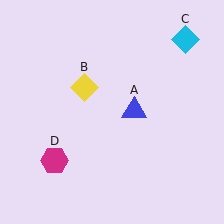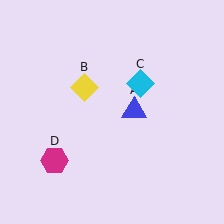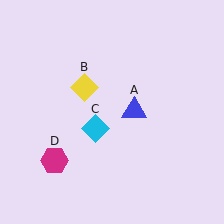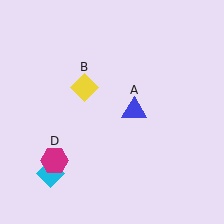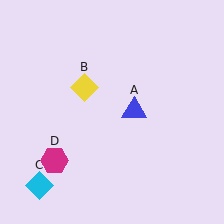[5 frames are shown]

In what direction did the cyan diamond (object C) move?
The cyan diamond (object C) moved down and to the left.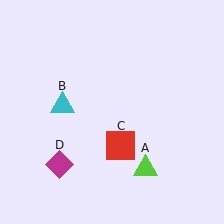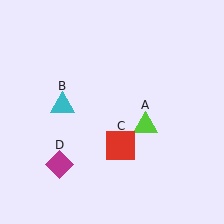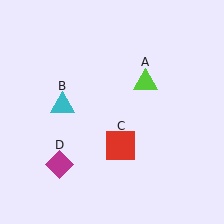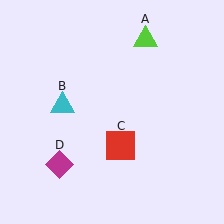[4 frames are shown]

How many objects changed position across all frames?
1 object changed position: lime triangle (object A).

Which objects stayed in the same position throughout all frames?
Cyan triangle (object B) and red square (object C) and magenta diamond (object D) remained stationary.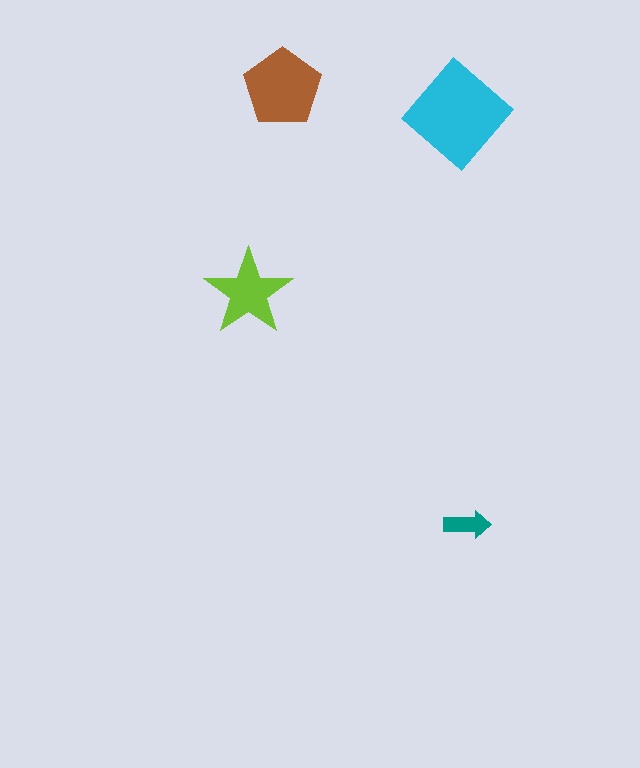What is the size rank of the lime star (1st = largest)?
3rd.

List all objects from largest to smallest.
The cyan diamond, the brown pentagon, the lime star, the teal arrow.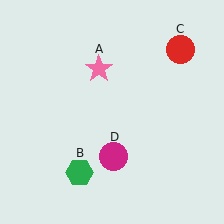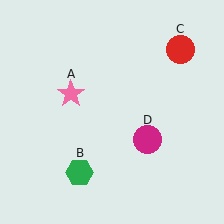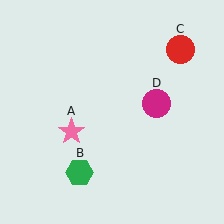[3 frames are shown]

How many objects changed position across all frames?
2 objects changed position: pink star (object A), magenta circle (object D).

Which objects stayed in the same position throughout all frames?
Green hexagon (object B) and red circle (object C) remained stationary.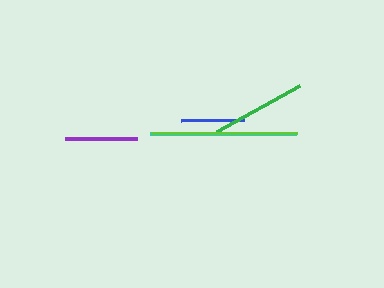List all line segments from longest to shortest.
From longest to shortest: cyan, lime, green, purple, blue.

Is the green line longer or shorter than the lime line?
The lime line is longer than the green line.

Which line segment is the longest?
The cyan line is the longest at approximately 146 pixels.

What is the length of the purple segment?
The purple segment is approximately 72 pixels long.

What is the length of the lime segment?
The lime segment is approximately 146 pixels long.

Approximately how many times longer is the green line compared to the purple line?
The green line is approximately 1.3 times the length of the purple line.